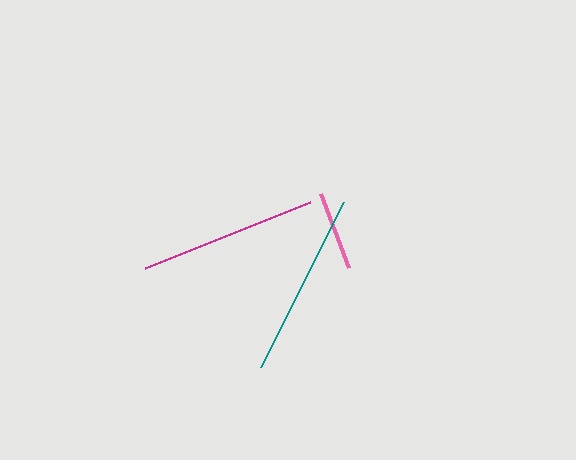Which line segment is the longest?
The teal line is the longest at approximately 185 pixels.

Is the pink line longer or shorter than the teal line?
The teal line is longer than the pink line.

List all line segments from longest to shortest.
From longest to shortest: teal, magenta, pink.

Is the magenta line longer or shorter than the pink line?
The magenta line is longer than the pink line.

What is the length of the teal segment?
The teal segment is approximately 185 pixels long.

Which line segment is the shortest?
The pink line is the shortest at approximately 79 pixels.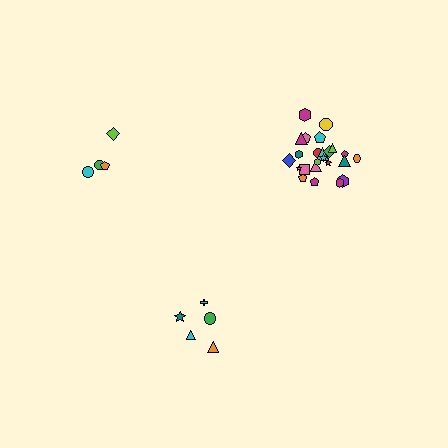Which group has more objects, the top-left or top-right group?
The top-right group.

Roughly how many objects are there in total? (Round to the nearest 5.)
Roughly 35 objects in total.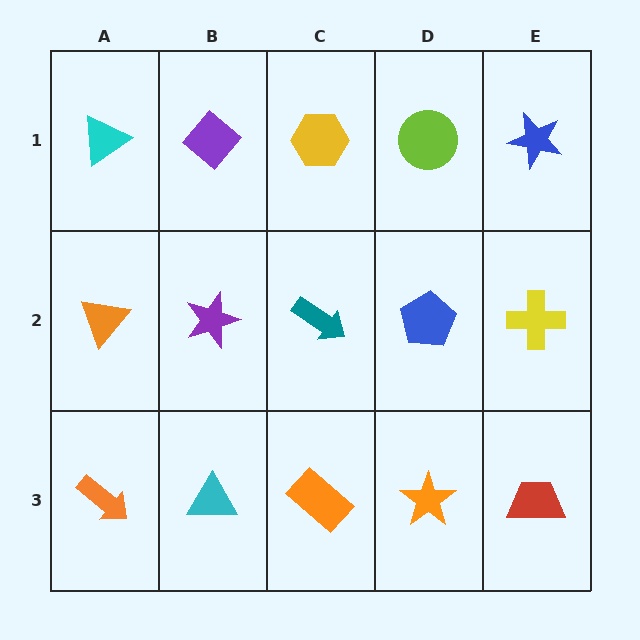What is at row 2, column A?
An orange triangle.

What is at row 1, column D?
A lime circle.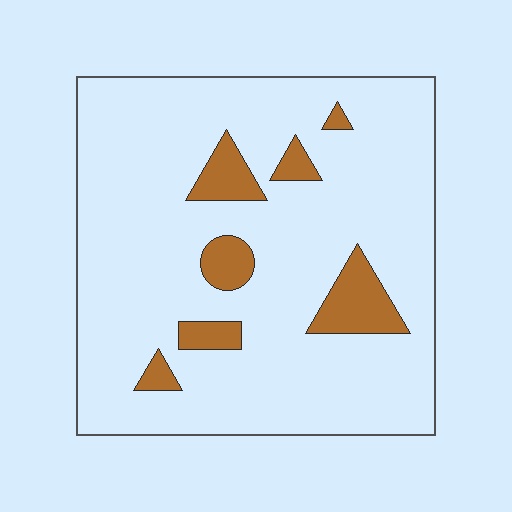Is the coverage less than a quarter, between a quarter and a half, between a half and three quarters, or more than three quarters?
Less than a quarter.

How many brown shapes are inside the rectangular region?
7.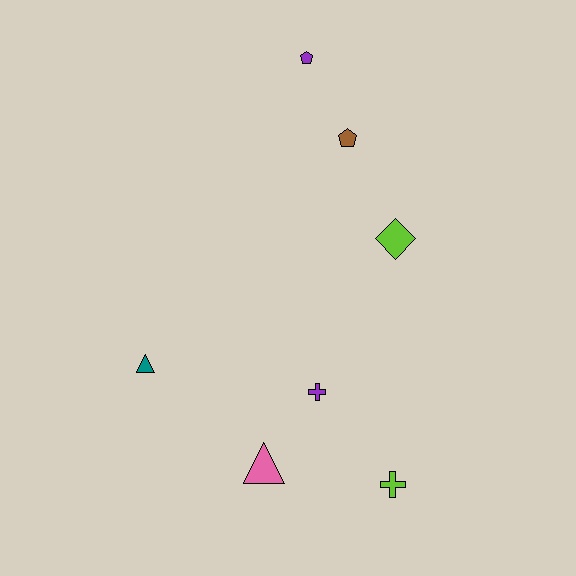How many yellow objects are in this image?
There are no yellow objects.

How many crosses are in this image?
There are 2 crosses.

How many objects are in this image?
There are 7 objects.